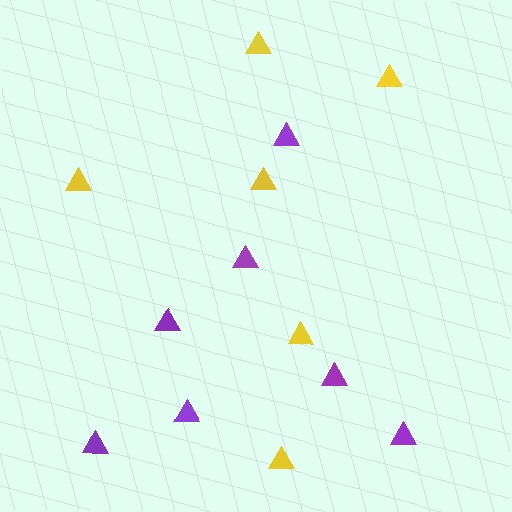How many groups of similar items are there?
There are 2 groups: one group of purple triangles (7) and one group of yellow triangles (6).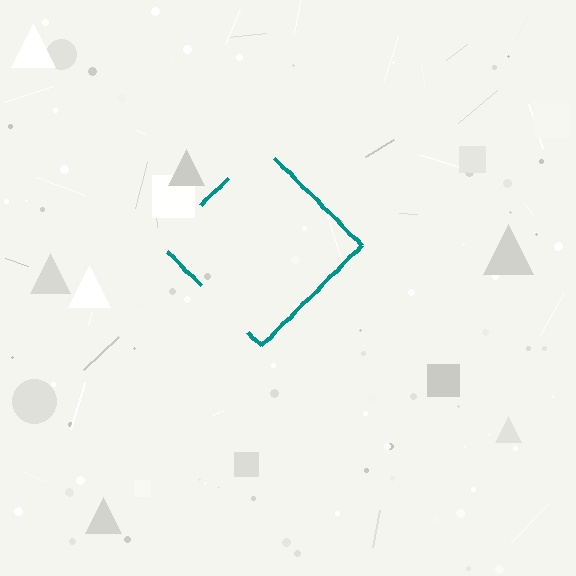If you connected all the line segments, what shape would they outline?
They would outline a diamond.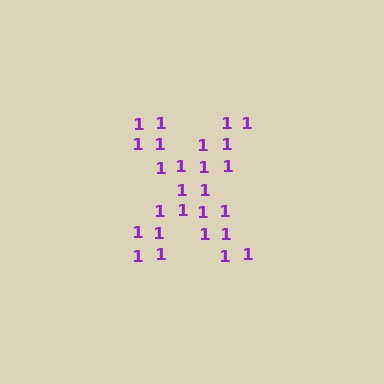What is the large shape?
The large shape is the letter X.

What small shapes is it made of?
It is made of small digit 1's.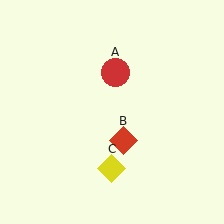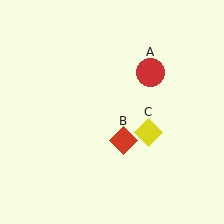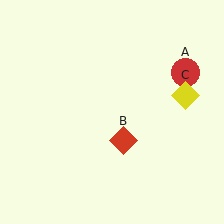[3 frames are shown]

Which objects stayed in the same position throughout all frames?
Red diamond (object B) remained stationary.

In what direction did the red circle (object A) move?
The red circle (object A) moved right.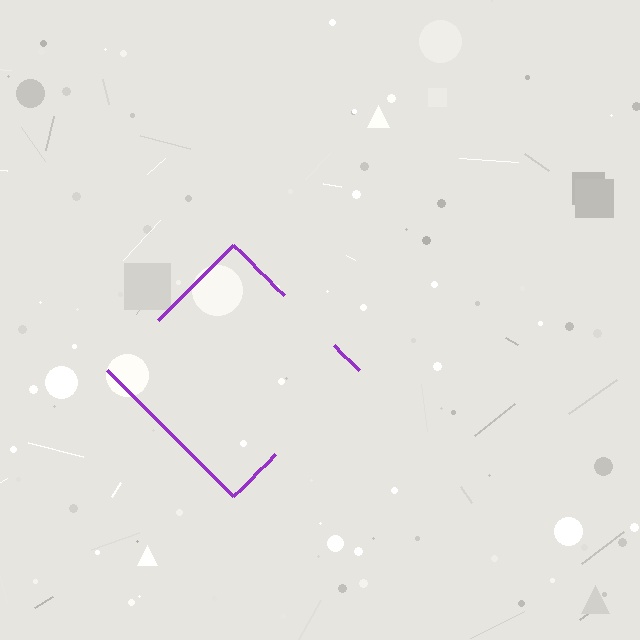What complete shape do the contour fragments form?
The contour fragments form a diamond.